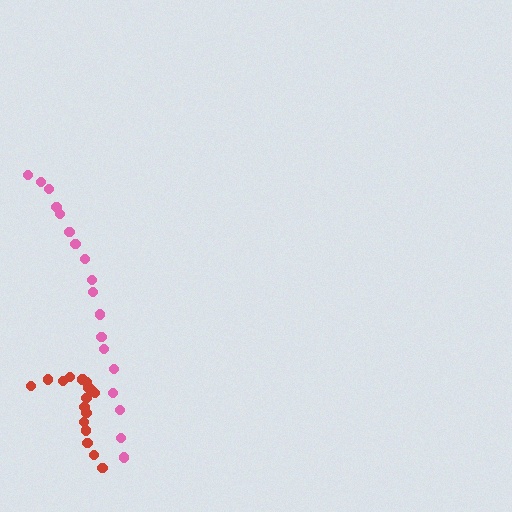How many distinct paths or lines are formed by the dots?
There are 2 distinct paths.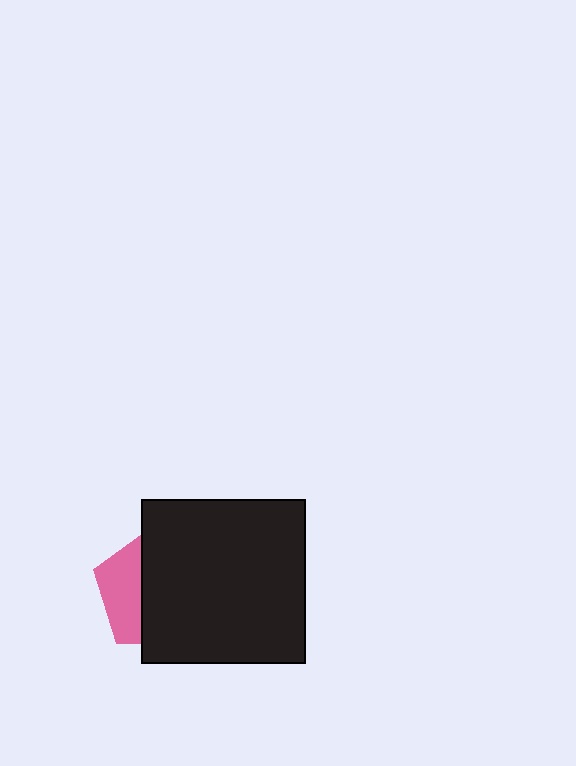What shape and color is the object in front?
The object in front is a black square.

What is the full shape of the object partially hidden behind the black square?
The partially hidden object is a pink pentagon.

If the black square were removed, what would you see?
You would see the complete pink pentagon.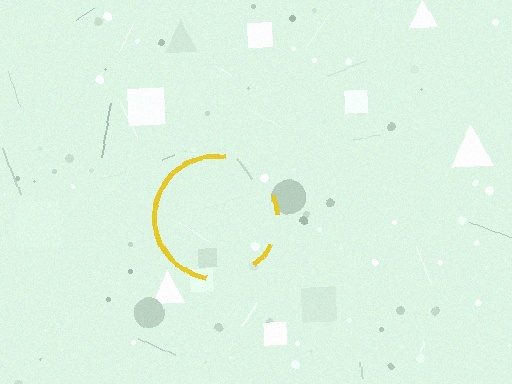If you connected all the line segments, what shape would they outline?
They would outline a circle.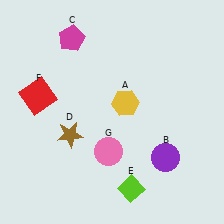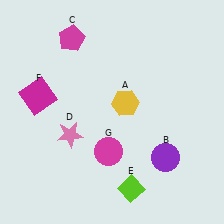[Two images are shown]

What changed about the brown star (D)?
In Image 1, D is brown. In Image 2, it changed to pink.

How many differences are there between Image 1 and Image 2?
There are 3 differences between the two images.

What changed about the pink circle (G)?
In Image 1, G is pink. In Image 2, it changed to magenta.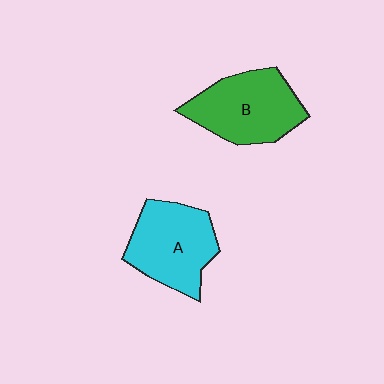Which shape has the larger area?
Shape B (green).